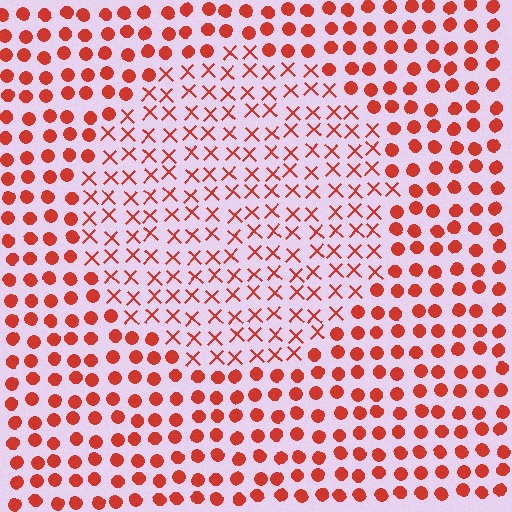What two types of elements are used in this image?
The image uses X marks inside the circle region and circles outside it.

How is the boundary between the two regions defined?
The boundary is defined by a change in element shape: X marks inside vs. circles outside. All elements share the same color and spacing.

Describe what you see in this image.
The image is filled with small red elements arranged in a uniform grid. A circle-shaped region contains X marks, while the surrounding area contains circles. The boundary is defined purely by the change in element shape.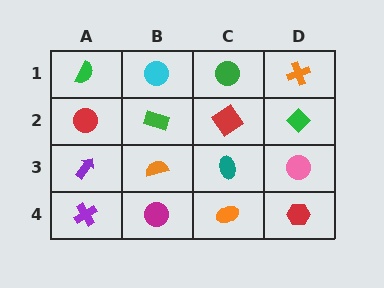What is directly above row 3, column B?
A green rectangle.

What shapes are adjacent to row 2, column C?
A green circle (row 1, column C), a teal ellipse (row 3, column C), a green rectangle (row 2, column B), a green diamond (row 2, column D).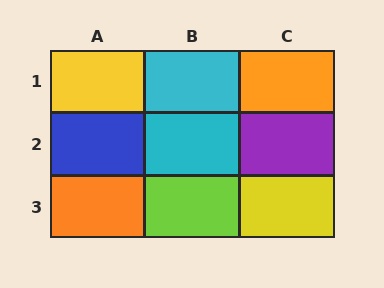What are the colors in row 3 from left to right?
Orange, lime, yellow.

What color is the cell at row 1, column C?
Orange.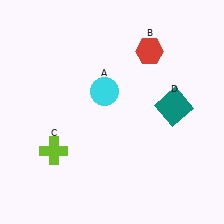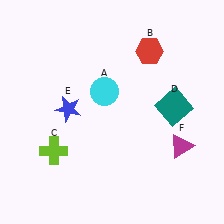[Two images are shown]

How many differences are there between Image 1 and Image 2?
There are 2 differences between the two images.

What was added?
A blue star (E), a magenta triangle (F) were added in Image 2.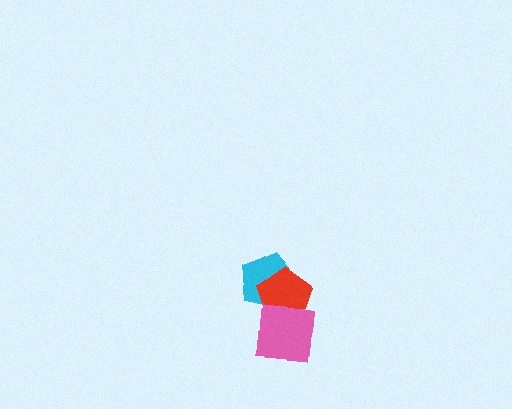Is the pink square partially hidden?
No, no other shape covers it.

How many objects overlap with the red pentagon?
2 objects overlap with the red pentagon.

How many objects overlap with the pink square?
2 objects overlap with the pink square.